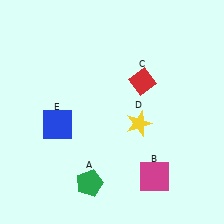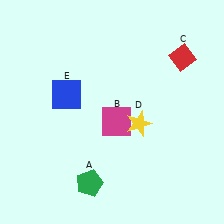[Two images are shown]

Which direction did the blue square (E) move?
The blue square (E) moved up.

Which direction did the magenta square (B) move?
The magenta square (B) moved up.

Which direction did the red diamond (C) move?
The red diamond (C) moved right.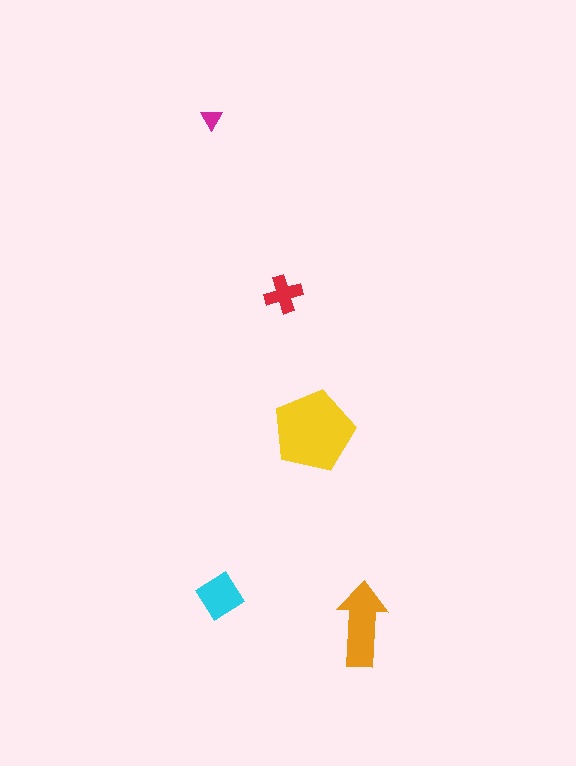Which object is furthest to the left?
The magenta triangle is leftmost.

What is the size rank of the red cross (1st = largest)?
4th.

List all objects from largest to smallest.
The yellow pentagon, the orange arrow, the cyan diamond, the red cross, the magenta triangle.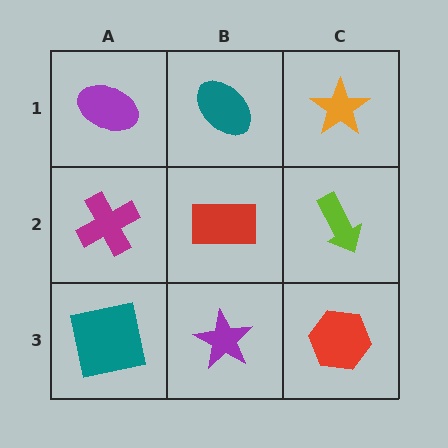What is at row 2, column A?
A magenta cross.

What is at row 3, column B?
A purple star.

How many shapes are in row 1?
3 shapes.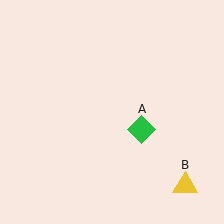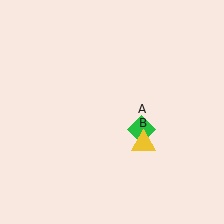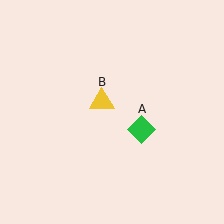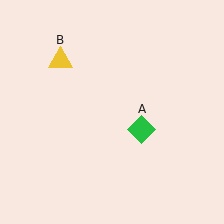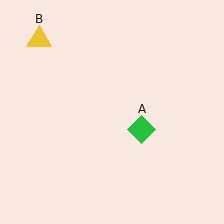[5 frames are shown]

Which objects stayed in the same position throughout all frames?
Green diamond (object A) remained stationary.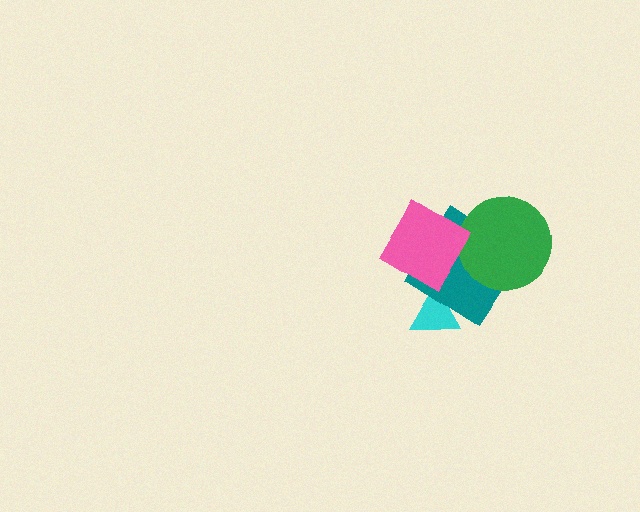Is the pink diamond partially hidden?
No, no other shape covers it.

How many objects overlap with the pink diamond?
2 objects overlap with the pink diamond.